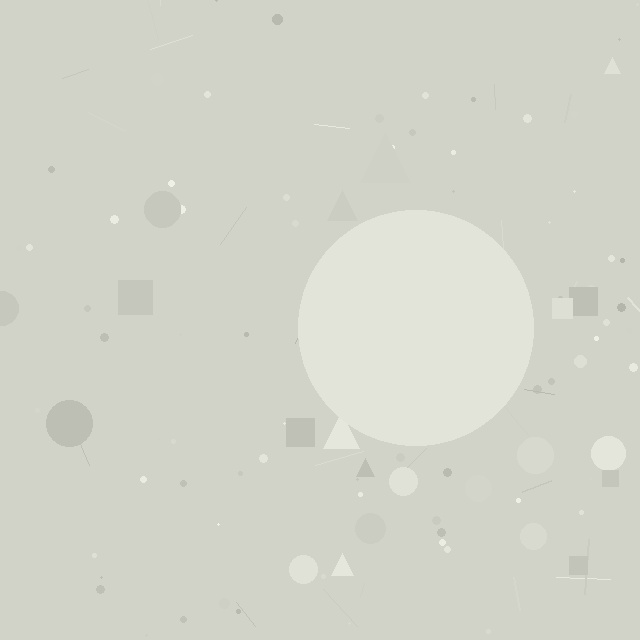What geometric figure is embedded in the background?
A circle is embedded in the background.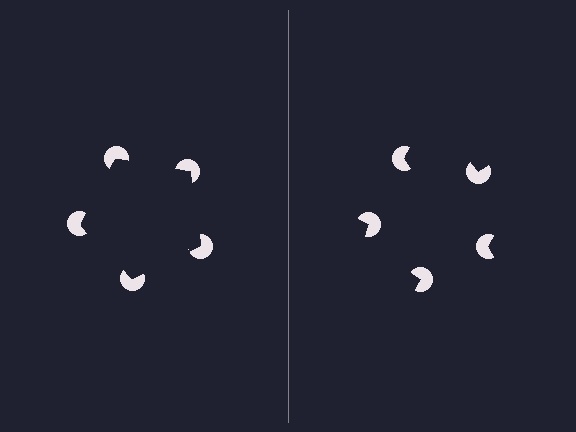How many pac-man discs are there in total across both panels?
10 — 5 on each side.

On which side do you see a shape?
An illusory pentagon appears on the left side. On the right side the wedge cuts are rotated, so no coherent shape forms.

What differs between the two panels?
The pac-man discs are positioned identically on both sides; only the wedge orientations differ. On the left they align to a pentagon; on the right they are misaligned.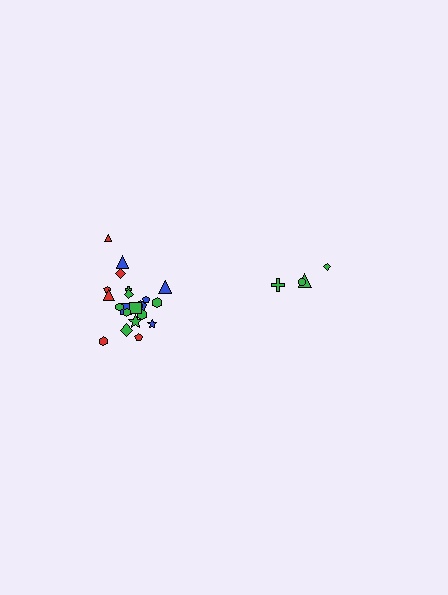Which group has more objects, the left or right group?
The left group.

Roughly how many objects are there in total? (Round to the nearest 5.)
Roughly 25 objects in total.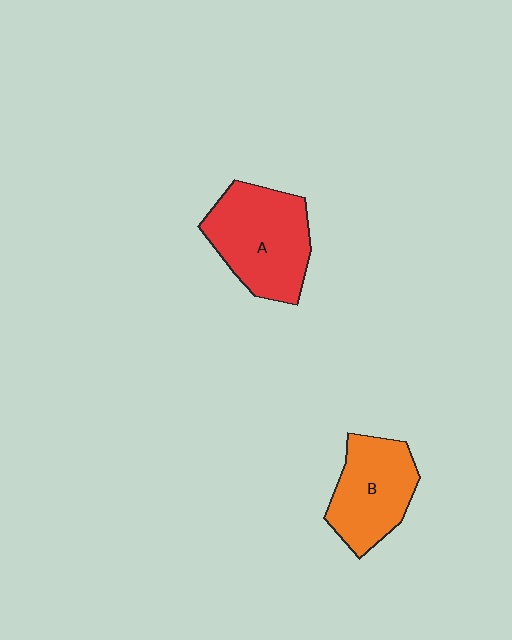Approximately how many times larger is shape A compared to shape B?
Approximately 1.2 times.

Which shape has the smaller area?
Shape B (orange).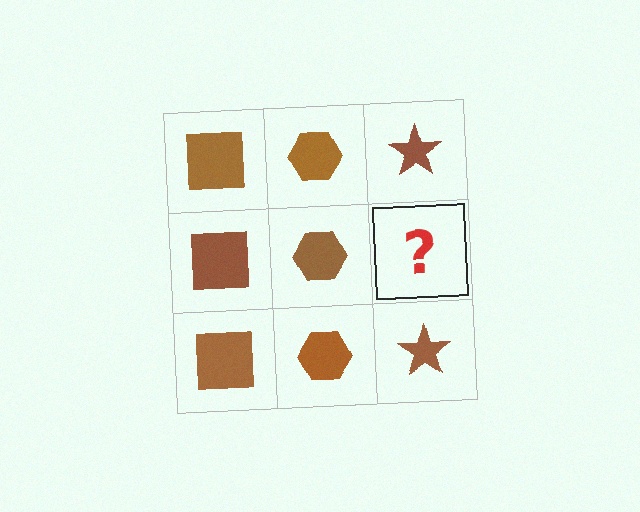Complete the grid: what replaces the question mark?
The question mark should be replaced with a brown star.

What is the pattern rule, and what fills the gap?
The rule is that each column has a consistent shape. The gap should be filled with a brown star.